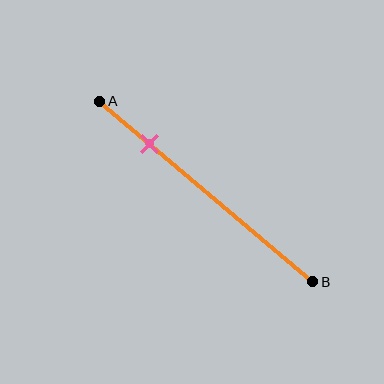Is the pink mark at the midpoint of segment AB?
No, the mark is at about 25% from A, not at the 50% midpoint.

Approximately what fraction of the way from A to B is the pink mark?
The pink mark is approximately 25% of the way from A to B.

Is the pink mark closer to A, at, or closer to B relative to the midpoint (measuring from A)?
The pink mark is closer to point A than the midpoint of segment AB.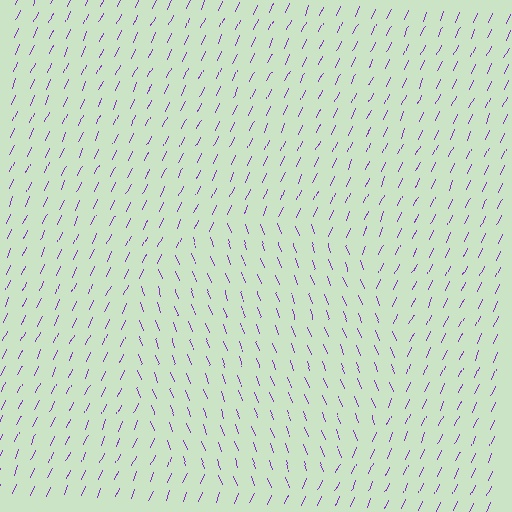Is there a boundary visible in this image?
Yes, there is a texture boundary formed by a change in line orientation.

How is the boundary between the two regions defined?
The boundary is defined purely by a change in line orientation (approximately 45 degrees difference). All lines are the same color and thickness.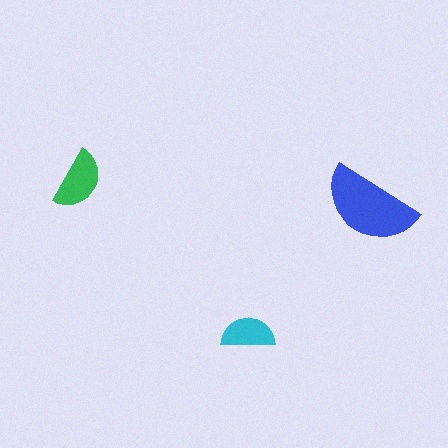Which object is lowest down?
The cyan semicircle is bottommost.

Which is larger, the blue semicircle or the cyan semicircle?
The blue one.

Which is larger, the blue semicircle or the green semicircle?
The blue one.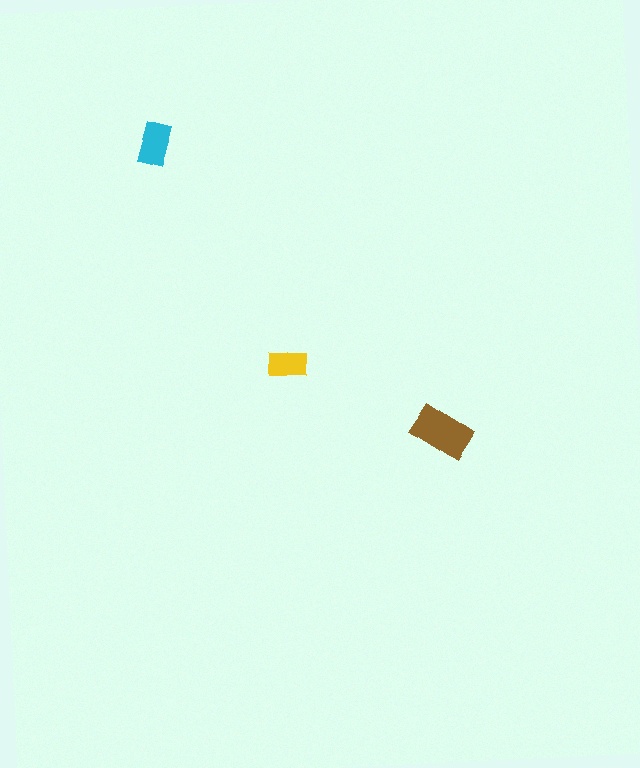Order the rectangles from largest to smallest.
the brown one, the cyan one, the yellow one.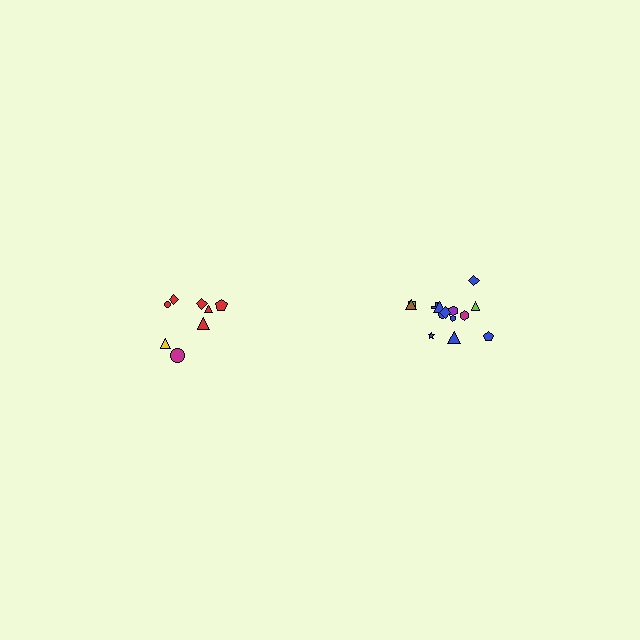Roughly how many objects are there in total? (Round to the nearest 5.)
Roughly 25 objects in total.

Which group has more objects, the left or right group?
The right group.